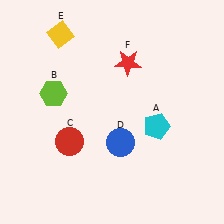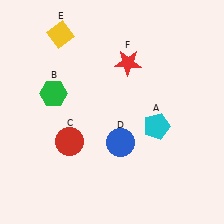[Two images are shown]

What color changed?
The hexagon (B) changed from lime in Image 1 to green in Image 2.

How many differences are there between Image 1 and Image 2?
There is 1 difference between the two images.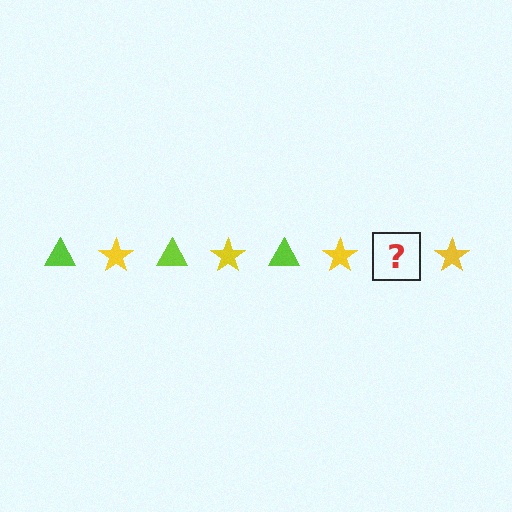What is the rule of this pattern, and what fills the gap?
The rule is that the pattern alternates between lime triangle and yellow star. The gap should be filled with a lime triangle.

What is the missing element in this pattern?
The missing element is a lime triangle.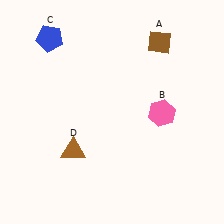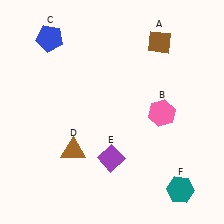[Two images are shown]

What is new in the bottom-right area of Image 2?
A teal hexagon (F) was added in the bottom-right area of Image 2.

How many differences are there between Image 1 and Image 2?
There are 2 differences between the two images.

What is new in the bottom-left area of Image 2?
A purple diamond (E) was added in the bottom-left area of Image 2.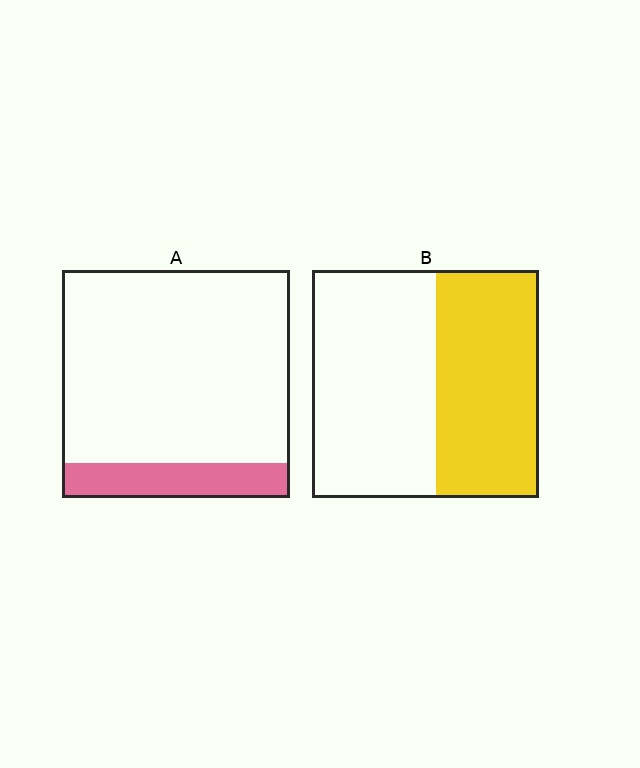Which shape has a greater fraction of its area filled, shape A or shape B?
Shape B.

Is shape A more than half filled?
No.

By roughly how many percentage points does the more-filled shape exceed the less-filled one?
By roughly 30 percentage points (B over A).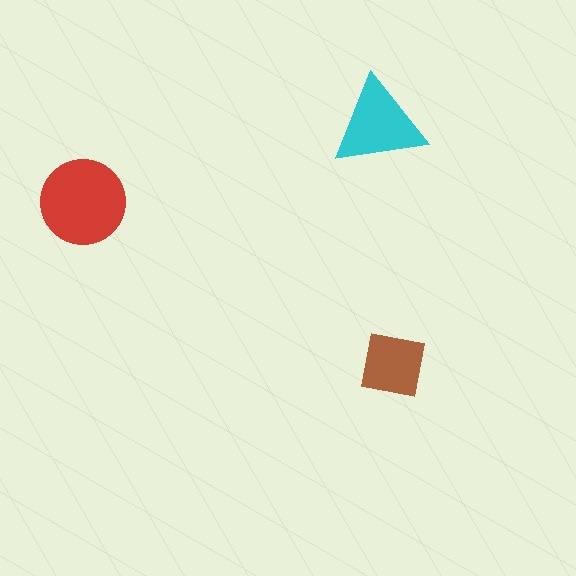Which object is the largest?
The red circle.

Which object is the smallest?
The brown square.